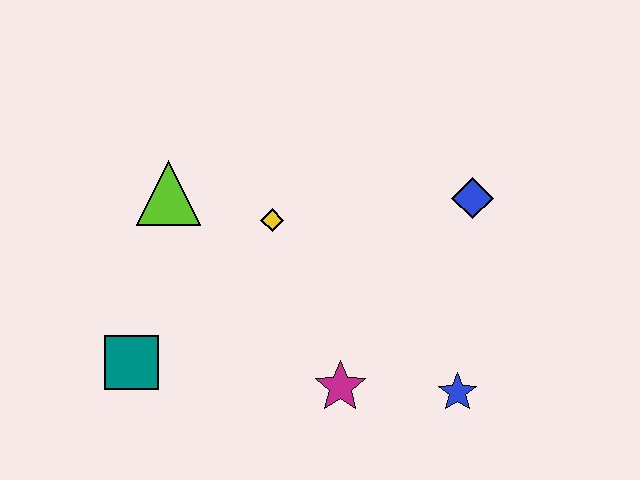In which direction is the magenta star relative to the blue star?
The magenta star is to the left of the blue star.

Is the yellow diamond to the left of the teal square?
No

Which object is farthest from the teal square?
The blue diamond is farthest from the teal square.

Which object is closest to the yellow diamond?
The lime triangle is closest to the yellow diamond.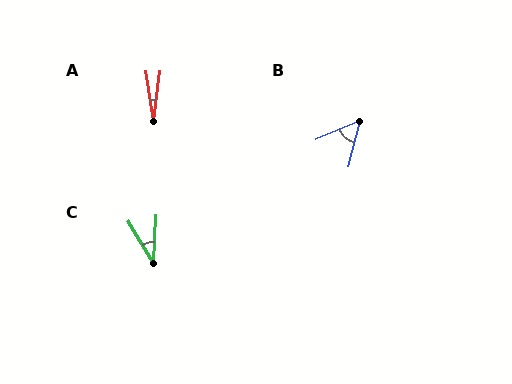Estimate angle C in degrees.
Approximately 33 degrees.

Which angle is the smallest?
A, at approximately 16 degrees.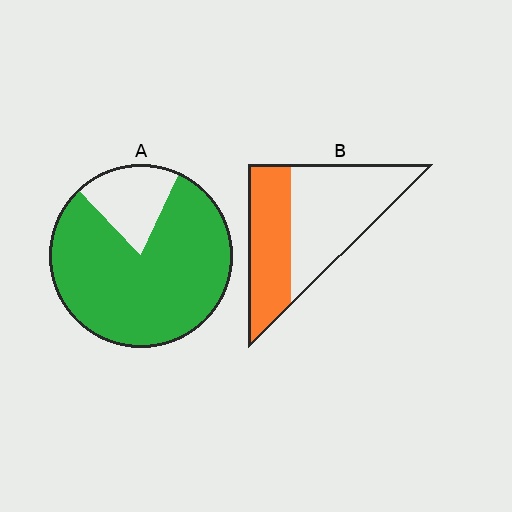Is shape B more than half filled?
No.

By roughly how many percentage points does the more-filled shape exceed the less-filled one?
By roughly 40 percentage points (A over B).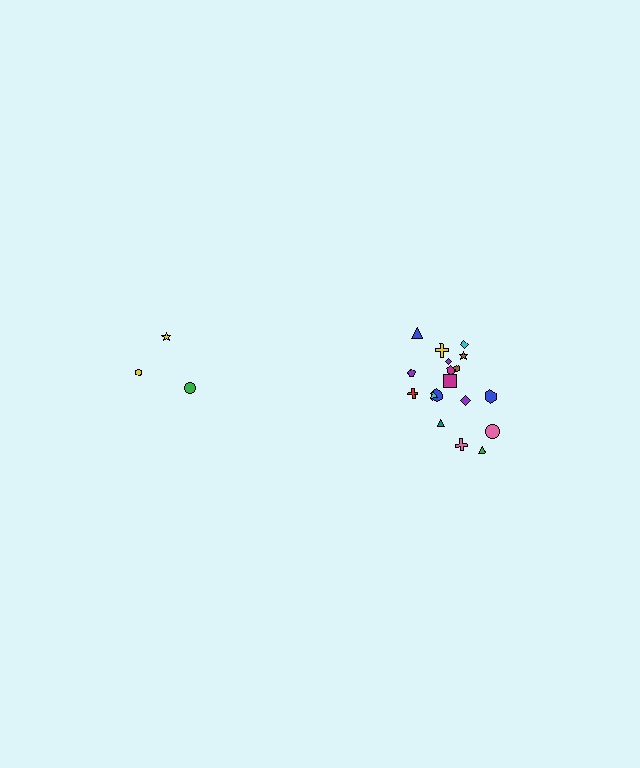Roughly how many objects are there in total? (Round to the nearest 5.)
Roughly 20 objects in total.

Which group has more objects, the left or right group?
The right group.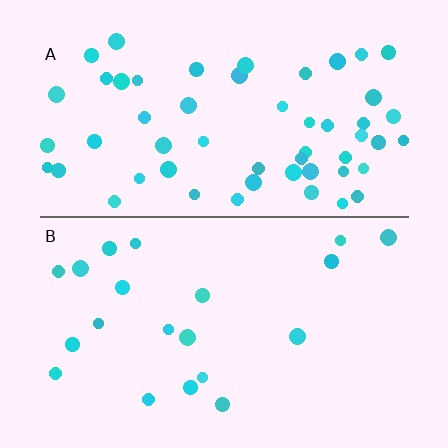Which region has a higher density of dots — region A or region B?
A (the top).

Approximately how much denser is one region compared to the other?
Approximately 2.7× — region A over region B.